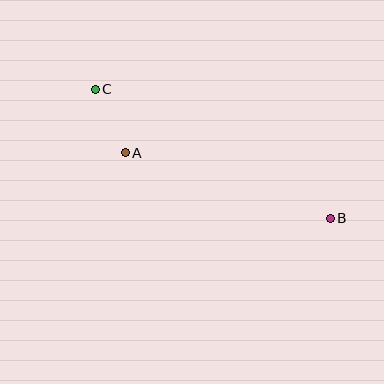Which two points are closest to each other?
Points A and C are closest to each other.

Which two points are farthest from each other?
Points B and C are farthest from each other.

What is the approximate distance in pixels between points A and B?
The distance between A and B is approximately 215 pixels.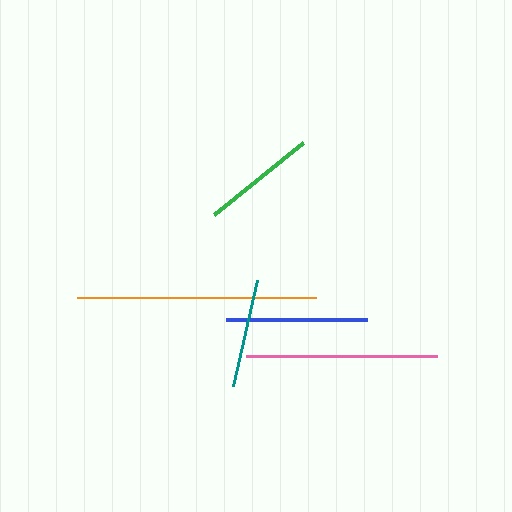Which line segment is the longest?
The orange line is the longest at approximately 238 pixels.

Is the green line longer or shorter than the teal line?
The green line is longer than the teal line.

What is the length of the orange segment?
The orange segment is approximately 238 pixels long.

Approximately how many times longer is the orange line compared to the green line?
The orange line is approximately 2.1 times the length of the green line.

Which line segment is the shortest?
The teal line is the shortest at approximately 109 pixels.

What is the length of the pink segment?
The pink segment is approximately 191 pixels long.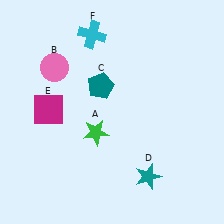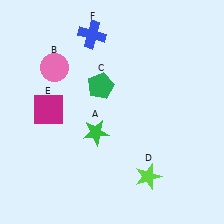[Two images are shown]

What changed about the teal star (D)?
In Image 1, D is teal. In Image 2, it changed to lime.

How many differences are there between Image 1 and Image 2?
There are 3 differences between the two images.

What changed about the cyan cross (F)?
In Image 1, F is cyan. In Image 2, it changed to blue.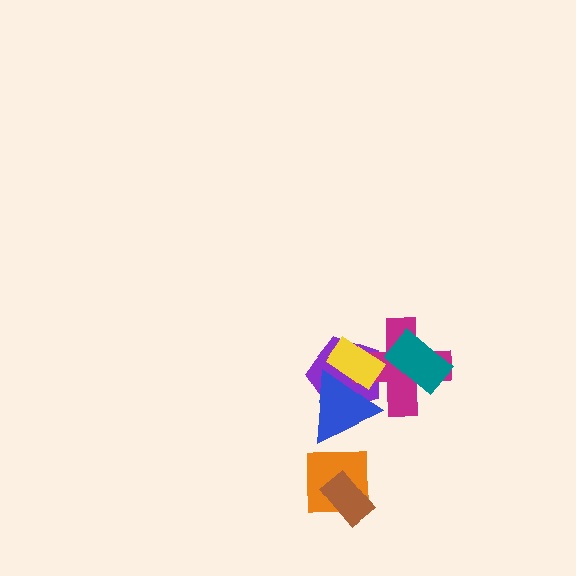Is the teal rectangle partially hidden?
No, no other shape covers it.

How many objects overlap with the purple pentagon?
3 objects overlap with the purple pentagon.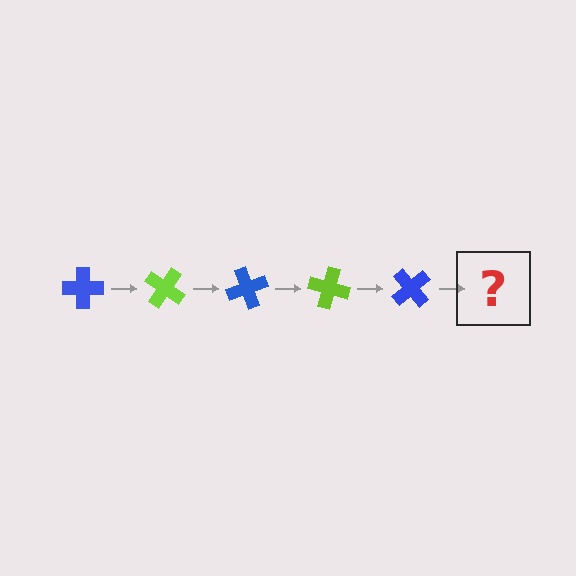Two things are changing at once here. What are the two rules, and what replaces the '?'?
The two rules are that it rotates 35 degrees each step and the color cycles through blue and lime. The '?' should be a lime cross, rotated 175 degrees from the start.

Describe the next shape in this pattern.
It should be a lime cross, rotated 175 degrees from the start.